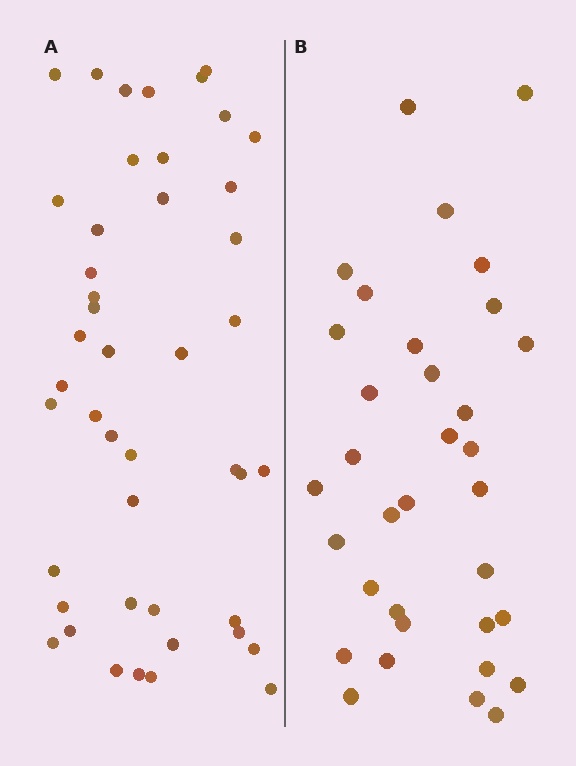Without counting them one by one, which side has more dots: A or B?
Region A (the left region) has more dots.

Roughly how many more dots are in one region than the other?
Region A has roughly 12 or so more dots than region B.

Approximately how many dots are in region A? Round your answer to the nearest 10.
About 40 dots. (The exact count is 45, which rounds to 40.)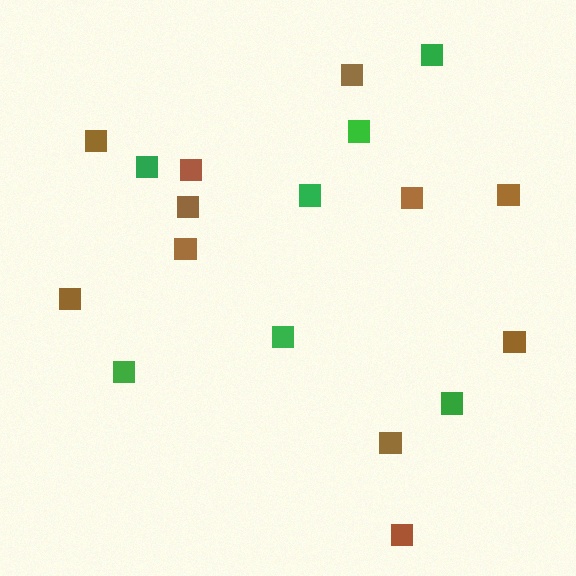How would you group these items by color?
There are 2 groups: one group of brown squares (11) and one group of green squares (7).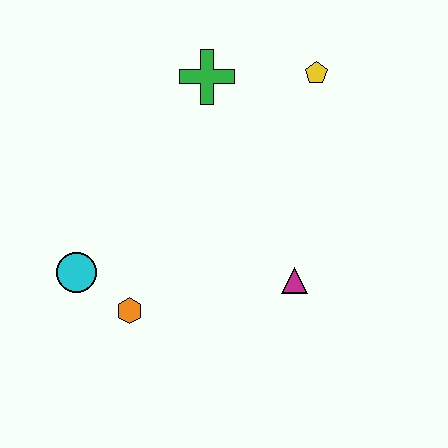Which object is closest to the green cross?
The yellow pentagon is closest to the green cross.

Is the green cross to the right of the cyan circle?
Yes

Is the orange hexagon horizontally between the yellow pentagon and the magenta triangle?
No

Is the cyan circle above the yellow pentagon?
No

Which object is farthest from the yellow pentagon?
The cyan circle is farthest from the yellow pentagon.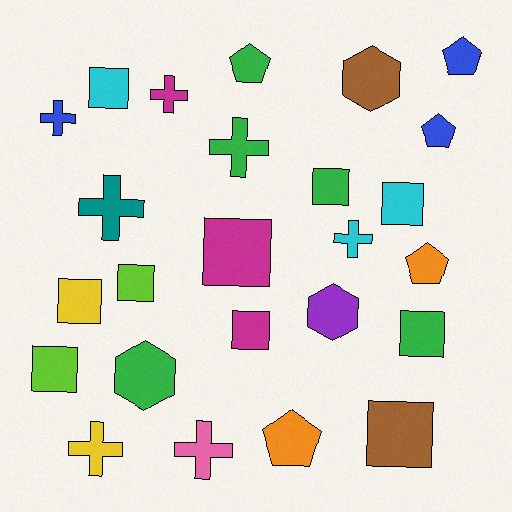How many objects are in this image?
There are 25 objects.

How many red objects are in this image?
There are no red objects.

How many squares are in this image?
There are 10 squares.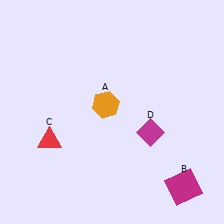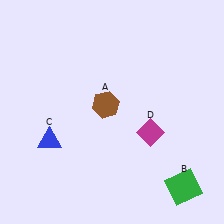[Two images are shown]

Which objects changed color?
A changed from orange to brown. B changed from magenta to green. C changed from red to blue.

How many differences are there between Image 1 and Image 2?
There are 3 differences between the two images.